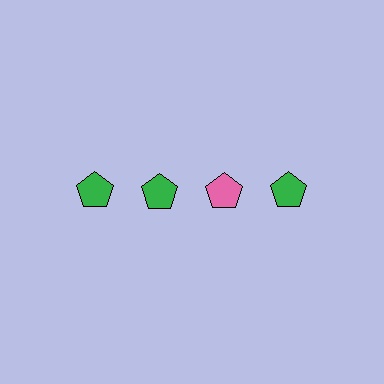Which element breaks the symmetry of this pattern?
The pink pentagon in the top row, center column breaks the symmetry. All other shapes are green pentagons.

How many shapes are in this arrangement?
There are 4 shapes arranged in a grid pattern.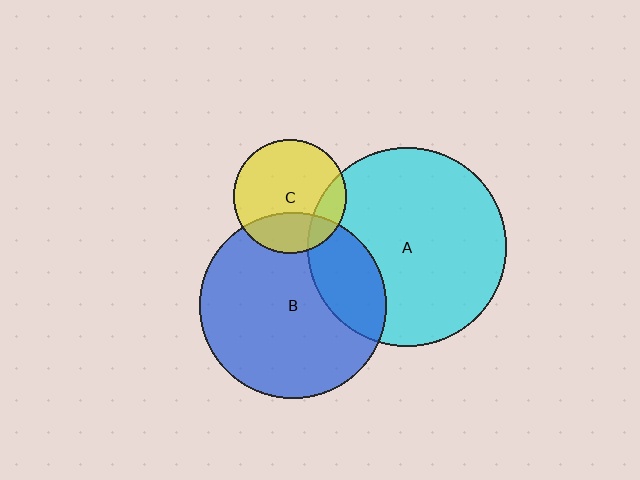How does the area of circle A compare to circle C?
Approximately 3.1 times.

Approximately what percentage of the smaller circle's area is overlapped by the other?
Approximately 30%.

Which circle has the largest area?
Circle A (cyan).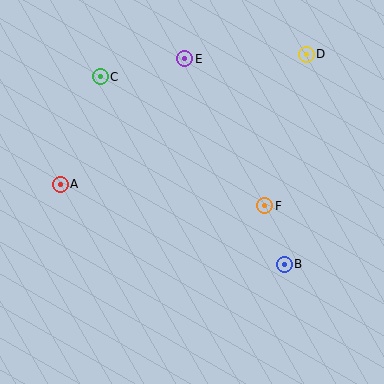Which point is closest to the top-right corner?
Point D is closest to the top-right corner.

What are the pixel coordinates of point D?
Point D is at (306, 54).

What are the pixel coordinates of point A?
Point A is at (60, 184).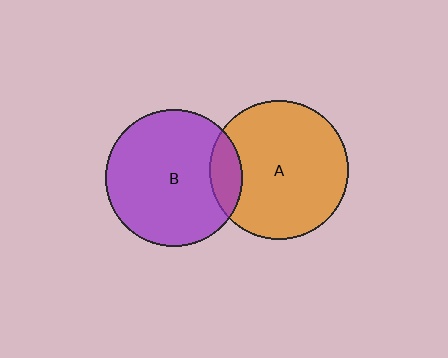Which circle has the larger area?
Circle A (orange).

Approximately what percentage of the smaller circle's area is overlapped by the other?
Approximately 15%.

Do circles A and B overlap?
Yes.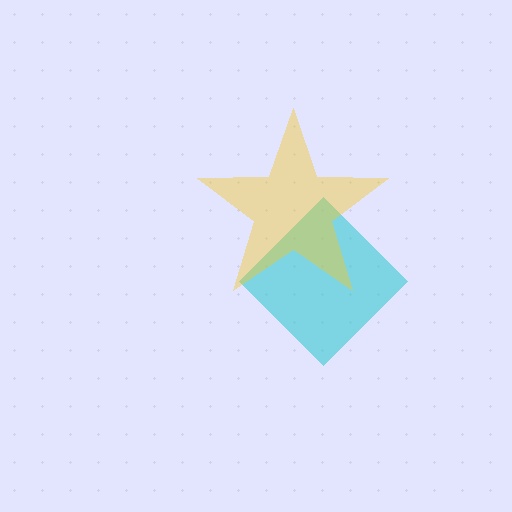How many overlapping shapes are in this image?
There are 2 overlapping shapes in the image.